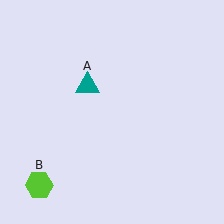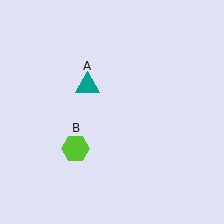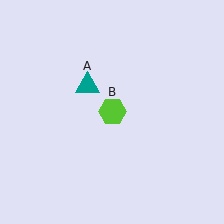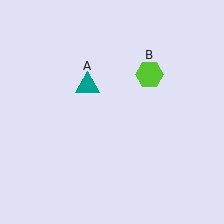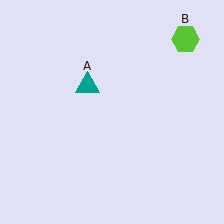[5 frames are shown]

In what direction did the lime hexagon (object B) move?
The lime hexagon (object B) moved up and to the right.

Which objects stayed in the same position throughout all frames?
Teal triangle (object A) remained stationary.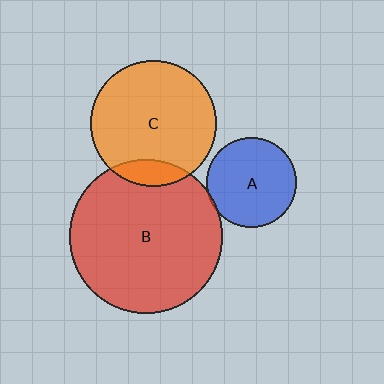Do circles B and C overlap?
Yes.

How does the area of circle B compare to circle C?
Approximately 1.5 times.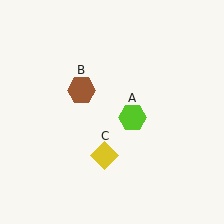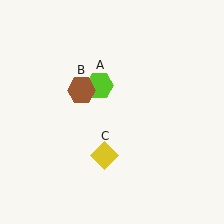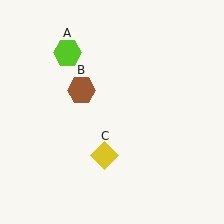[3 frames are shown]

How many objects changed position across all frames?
1 object changed position: lime hexagon (object A).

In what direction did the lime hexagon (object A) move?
The lime hexagon (object A) moved up and to the left.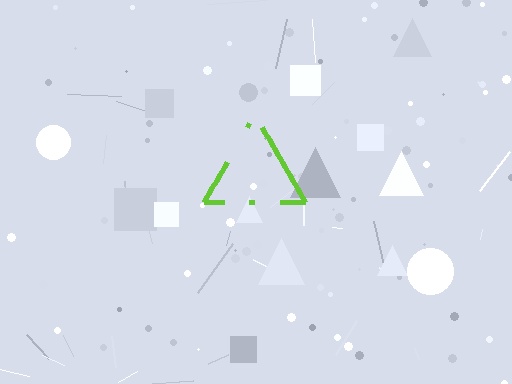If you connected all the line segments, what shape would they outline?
They would outline a triangle.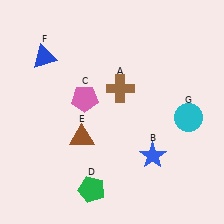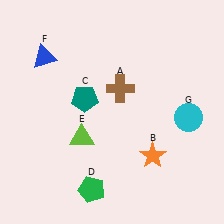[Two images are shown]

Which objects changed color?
B changed from blue to orange. C changed from pink to teal. E changed from brown to lime.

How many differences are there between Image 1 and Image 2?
There are 3 differences between the two images.